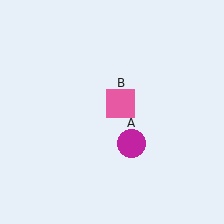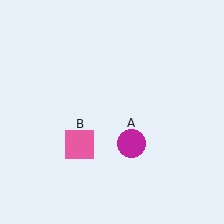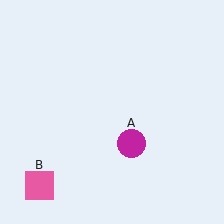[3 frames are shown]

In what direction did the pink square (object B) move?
The pink square (object B) moved down and to the left.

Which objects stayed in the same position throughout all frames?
Magenta circle (object A) remained stationary.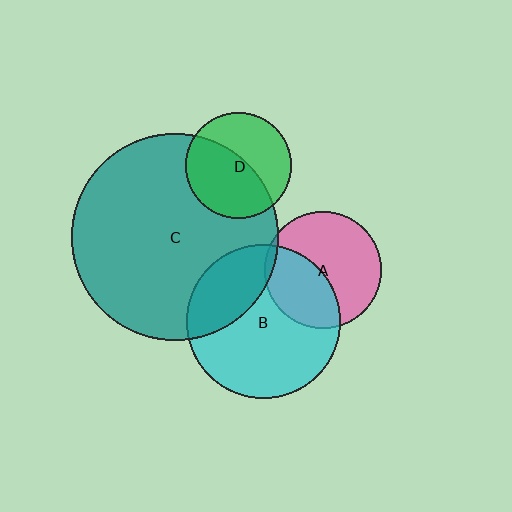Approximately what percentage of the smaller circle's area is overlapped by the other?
Approximately 55%.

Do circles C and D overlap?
Yes.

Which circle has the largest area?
Circle C (teal).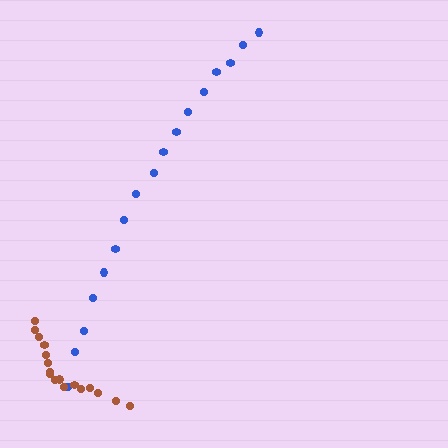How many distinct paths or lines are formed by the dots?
There are 2 distinct paths.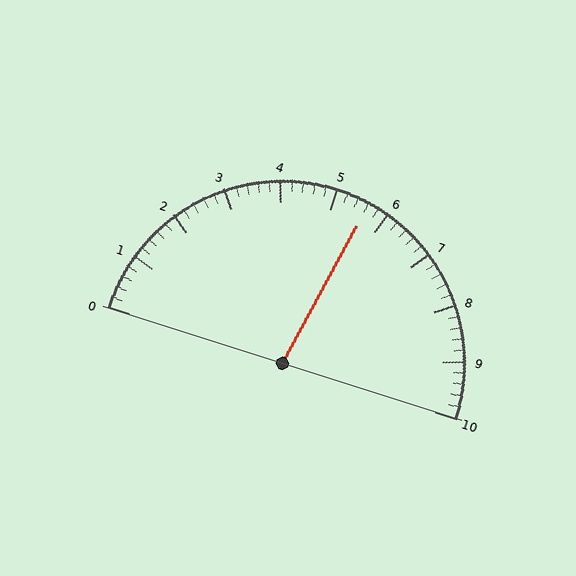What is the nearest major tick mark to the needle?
The nearest major tick mark is 6.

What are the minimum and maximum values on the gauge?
The gauge ranges from 0 to 10.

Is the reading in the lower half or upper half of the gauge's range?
The reading is in the upper half of the range (0 to 10).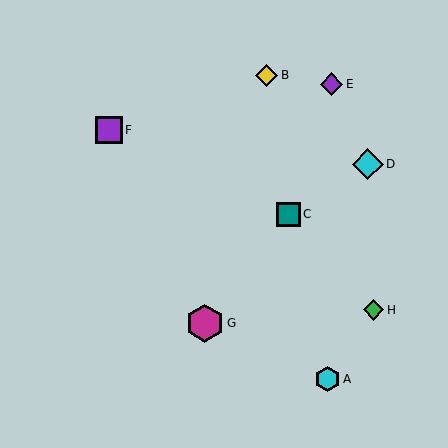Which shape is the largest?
The magenta hexagon (labeled G) is the largest.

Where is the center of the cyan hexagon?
The center of the cyan hexagon is at (328, 379).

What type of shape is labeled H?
Shape H is a green diamond.